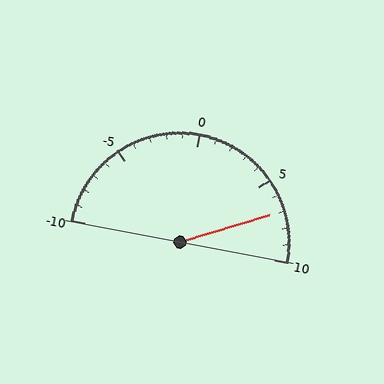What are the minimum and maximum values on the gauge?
The gauge ranges from -10 to 10.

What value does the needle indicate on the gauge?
The needle indicates approximately 7.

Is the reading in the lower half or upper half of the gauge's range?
The reading is in the upper half of the range (-10 to 10).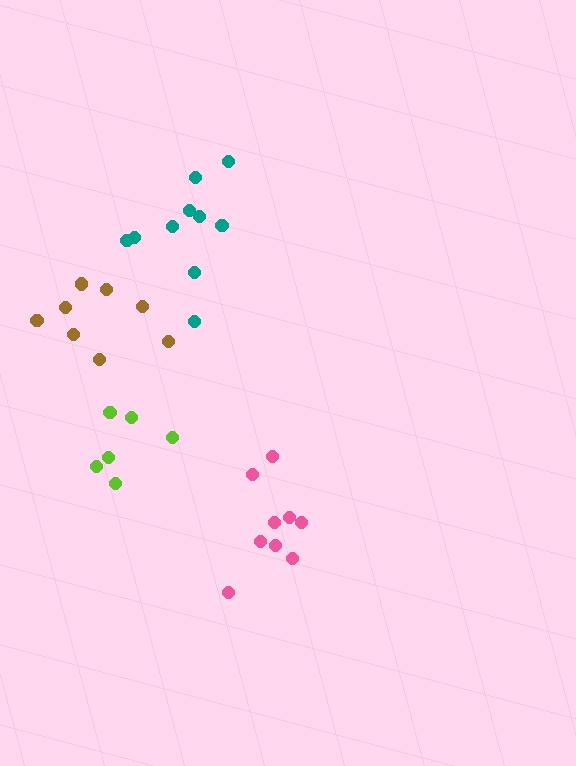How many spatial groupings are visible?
There are 4 spatial groupings.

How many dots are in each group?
Group 1: 9 dots, Group 2: 8 dots, Group 3: 10 dots, Group 4: 6 dots (33 total).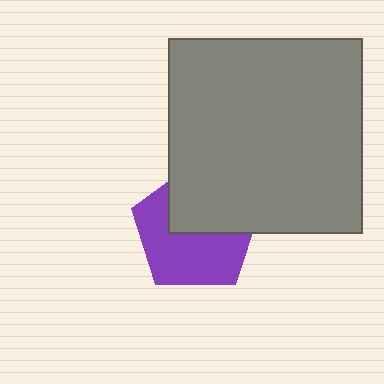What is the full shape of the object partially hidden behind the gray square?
The partially hidden object is a purple pentagon.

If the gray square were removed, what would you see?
You would see the complete purple pentagon.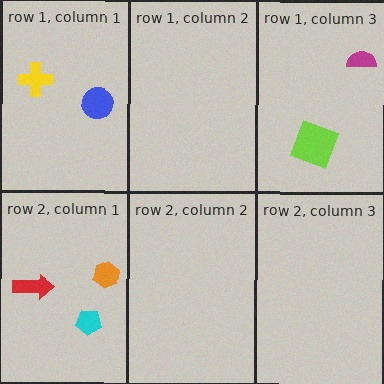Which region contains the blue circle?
The row 1, column 1 region.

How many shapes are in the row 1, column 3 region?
2.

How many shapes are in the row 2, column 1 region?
3.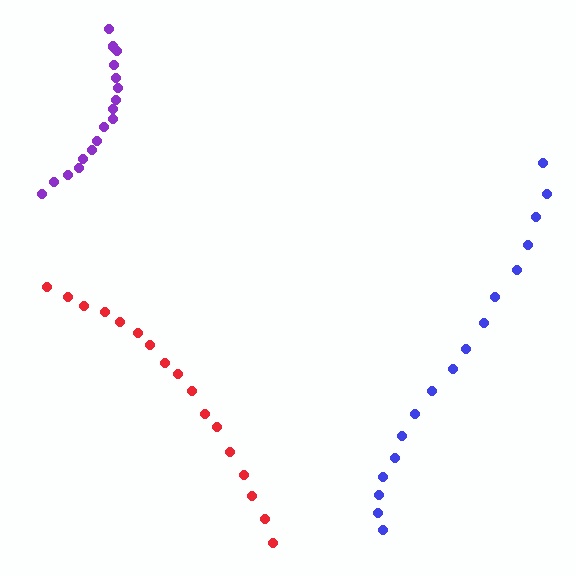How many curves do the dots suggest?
There are 3 distinct paths.